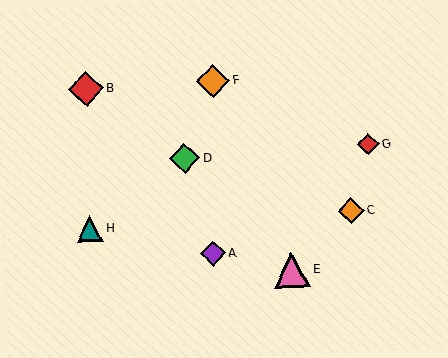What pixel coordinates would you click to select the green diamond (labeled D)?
Click at (185, 158) to select the green diamond D.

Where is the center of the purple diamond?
The center of the purple diamond is at (213, 253).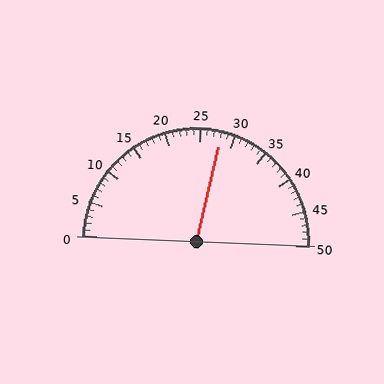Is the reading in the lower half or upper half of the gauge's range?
The reading is in the upper half of the range (0 to 50).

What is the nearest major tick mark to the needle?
The nearest major tick mark is 30.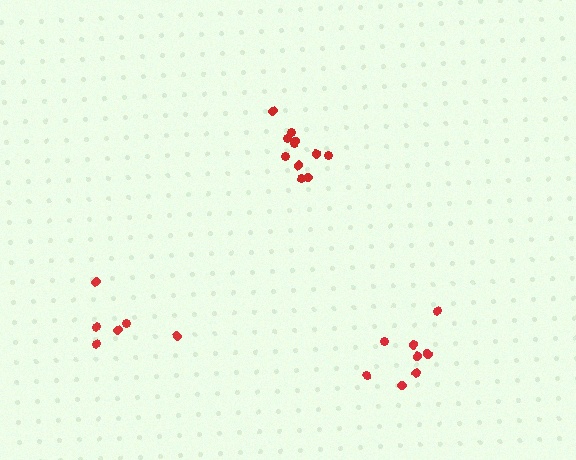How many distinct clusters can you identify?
There are 3 distinct clusters.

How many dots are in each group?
Group 1: 8 dots, Group 2: 11 dots, Group 3: 6 dots (25 total).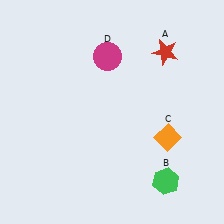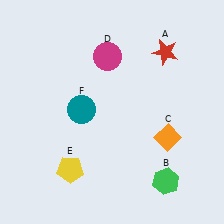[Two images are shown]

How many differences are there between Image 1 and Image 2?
There are 2 differences between the two images.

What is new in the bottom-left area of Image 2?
A yellow pentagon (E) was added in the bottom-left area of Image 2.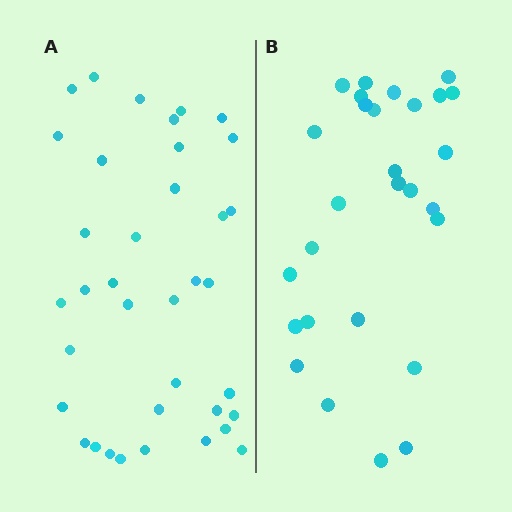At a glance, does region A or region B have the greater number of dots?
Region A (the left region) has more dots.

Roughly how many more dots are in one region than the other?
Region A has roughly 8 or so more dots than region B.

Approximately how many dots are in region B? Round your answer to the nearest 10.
About 30 dots. (The exact count is 28, which rounds to 30.)